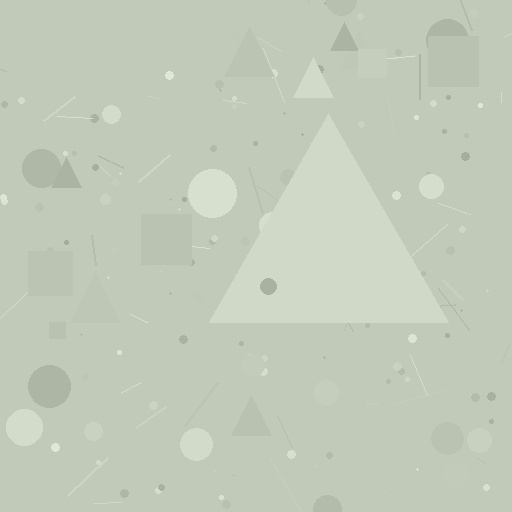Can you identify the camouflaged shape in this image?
The camouflaged shape is a triangle.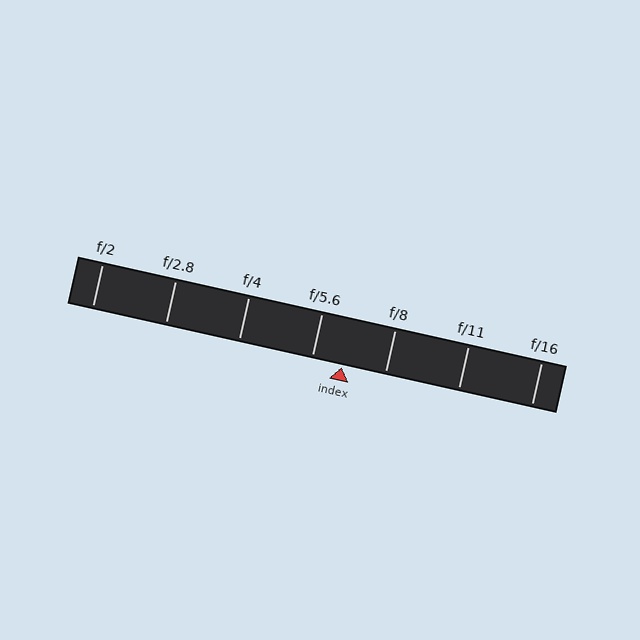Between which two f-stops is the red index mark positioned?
The index mark is between f/5.6 and f/8.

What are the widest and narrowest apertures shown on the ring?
The widest aperture shown is f/2 and the narrowest is f/16.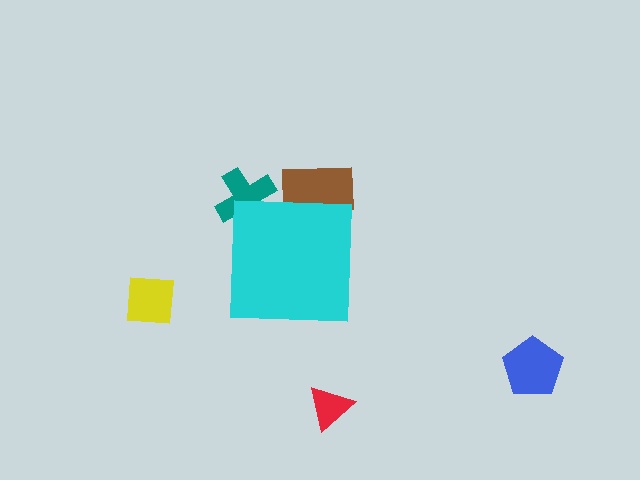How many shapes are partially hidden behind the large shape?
2 shapes are partially hidden.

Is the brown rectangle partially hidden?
Yes, the brown rectangle is partially hidden behind the cyan square.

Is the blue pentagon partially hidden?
No, the blue pentagon is fully visible.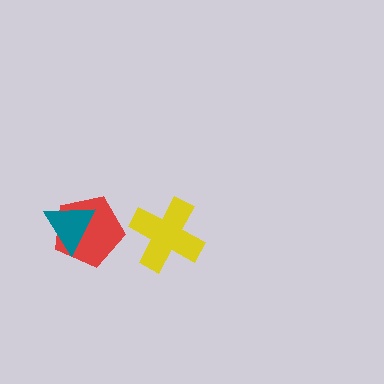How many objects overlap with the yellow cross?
0 objects overlap with the yellow cross.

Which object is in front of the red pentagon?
The teal triangle is in front of the red pentagon.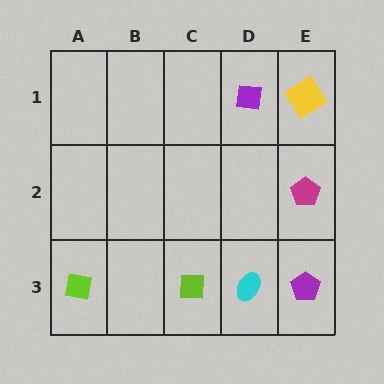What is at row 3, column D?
A cyan ellipse.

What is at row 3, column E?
A purple pentagon.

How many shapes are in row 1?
2 shapes.